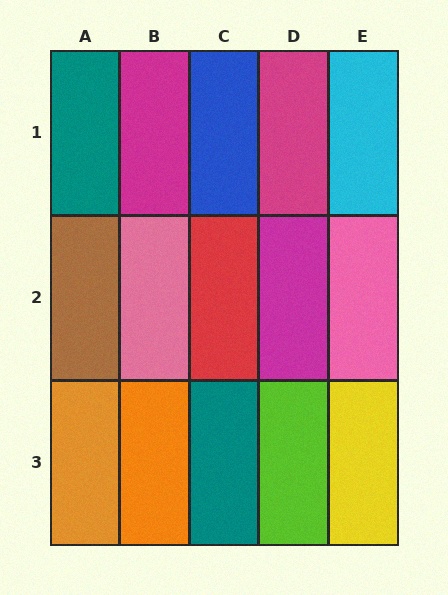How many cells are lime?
1 cell is lime.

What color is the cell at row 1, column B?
Magenta.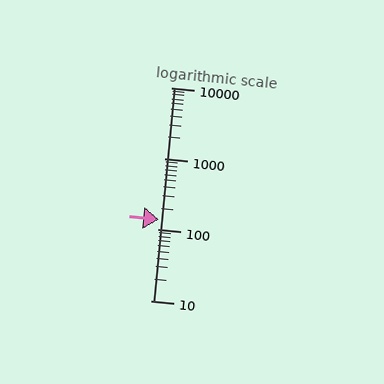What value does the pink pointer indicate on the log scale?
The pointer indicates approximately 140.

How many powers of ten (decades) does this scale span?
The scale spans 3 decades, from 10 to 10000.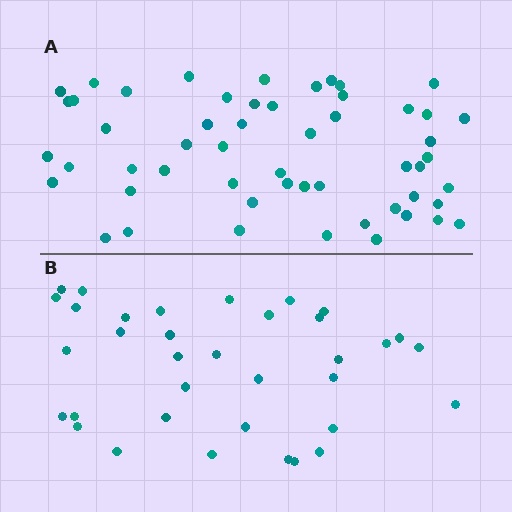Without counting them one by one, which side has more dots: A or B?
Region A (the top region) has more dots.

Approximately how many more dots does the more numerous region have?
Region A has approximately 20 more dots than region B.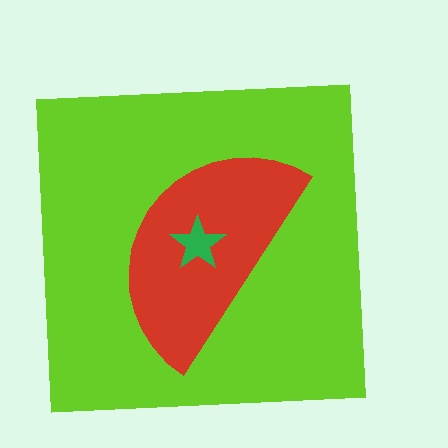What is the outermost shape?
The lime square.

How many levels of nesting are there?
3.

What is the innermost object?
The green star.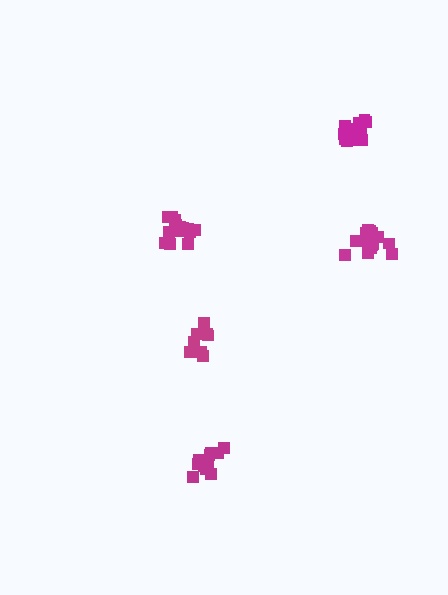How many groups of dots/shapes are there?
There are 5 groups.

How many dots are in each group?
Group 1: 15 dots, Group 2: 12 dots, Group 3: 10 dots, Group 4: 15 dots, Group 5: 16 dots (68 total).